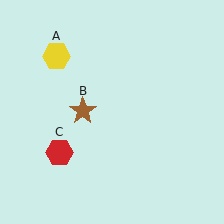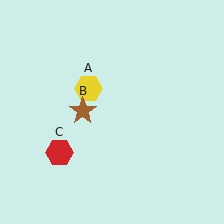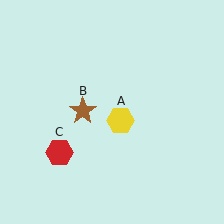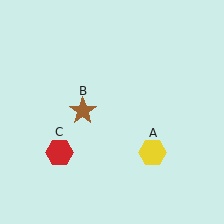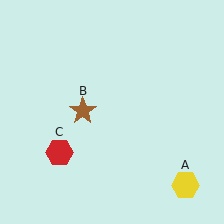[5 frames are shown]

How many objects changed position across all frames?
1 object changed position: yellow hexagon (object A).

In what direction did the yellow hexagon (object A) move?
The yellow hexagon (object A) moved down and to the right.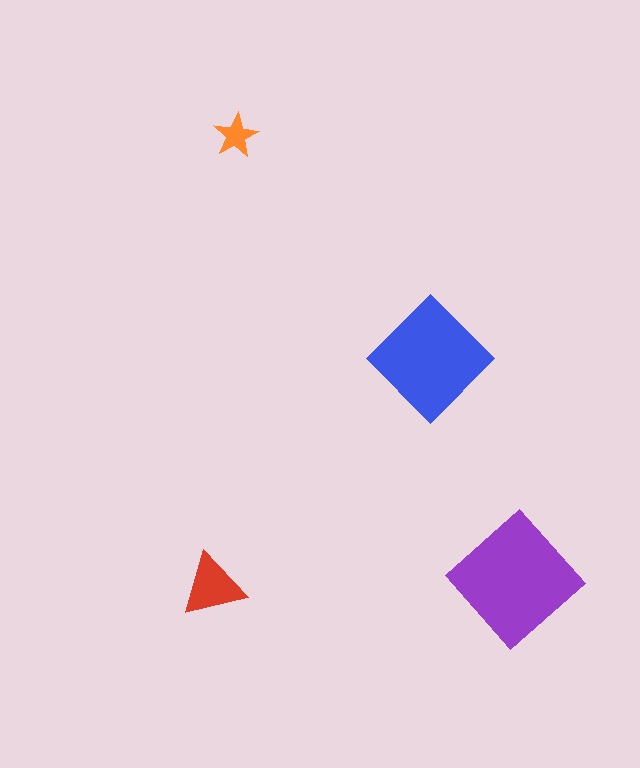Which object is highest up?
The orange star is topmost.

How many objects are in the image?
There are 4 objects in the image.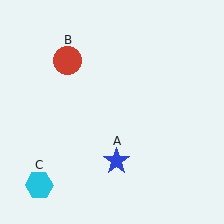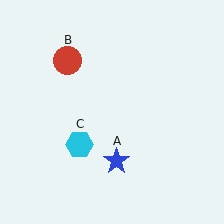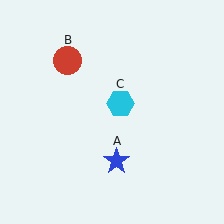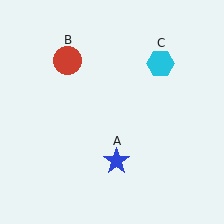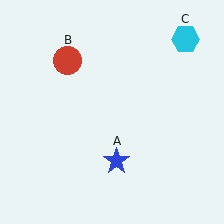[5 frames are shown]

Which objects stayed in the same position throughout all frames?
Blue star (object A) and red circle (object B) remained stationary.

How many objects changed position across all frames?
1 object changed position: cyan hexagon (object C).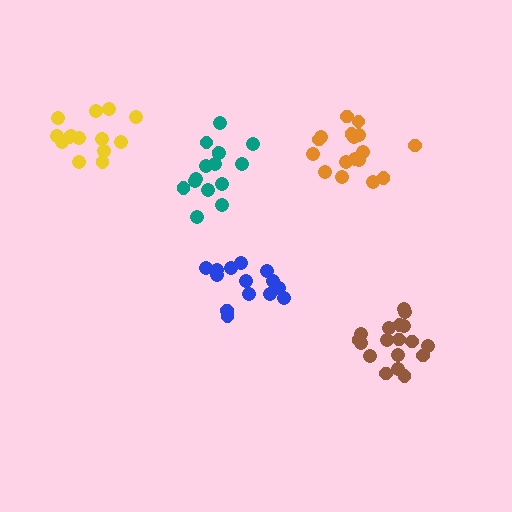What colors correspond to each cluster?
The clusters are colored: brown, orange, teal, yellow, blue.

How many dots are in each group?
Group 1: 18 dots, Group 2: 18 dots, Group 3: 15 dots, Group 4: 14 dots, Group 5: 14 dots (79 total).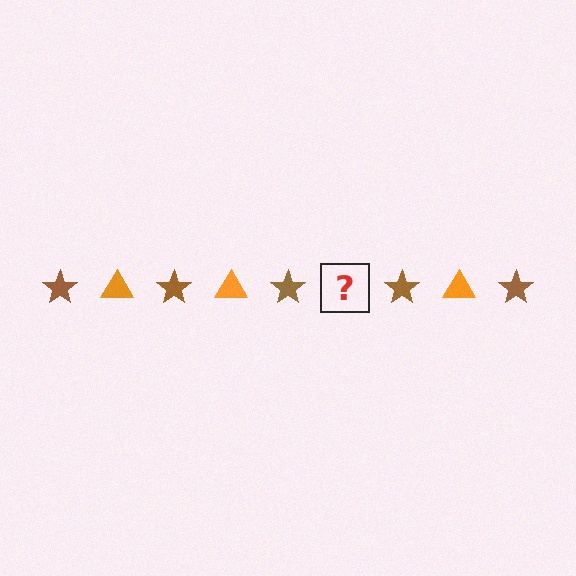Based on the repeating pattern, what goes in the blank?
The blank should be an orange triangle.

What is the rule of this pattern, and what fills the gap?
The rule is that the pattern alternates between brown star and orange triangle. The gap should be filled with an orange triangle.